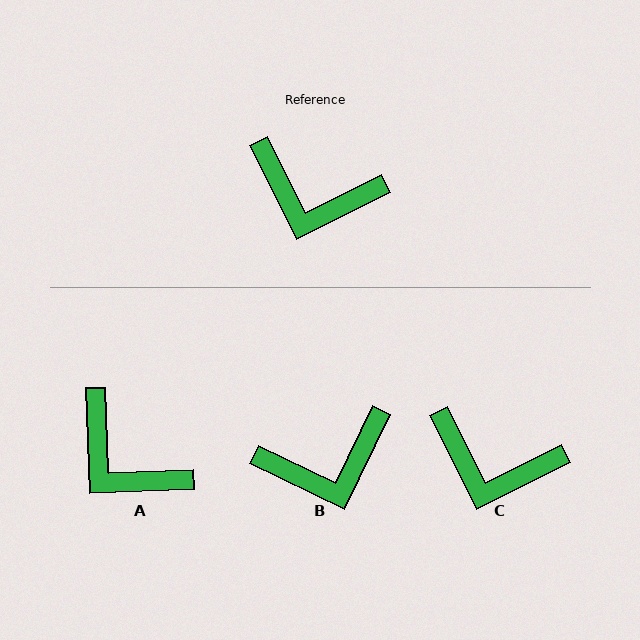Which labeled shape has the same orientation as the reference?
C.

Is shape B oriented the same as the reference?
No, it is off by about 38 degrees.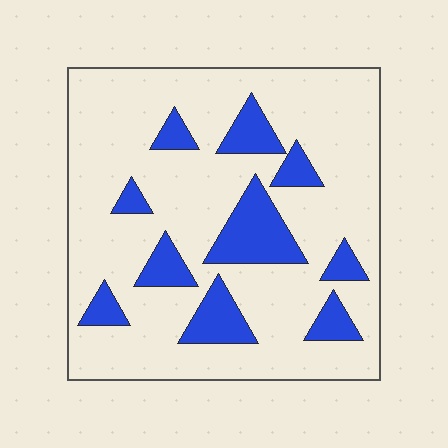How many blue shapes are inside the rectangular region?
10.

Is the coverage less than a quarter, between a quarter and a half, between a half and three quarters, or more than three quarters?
Less than a quarter.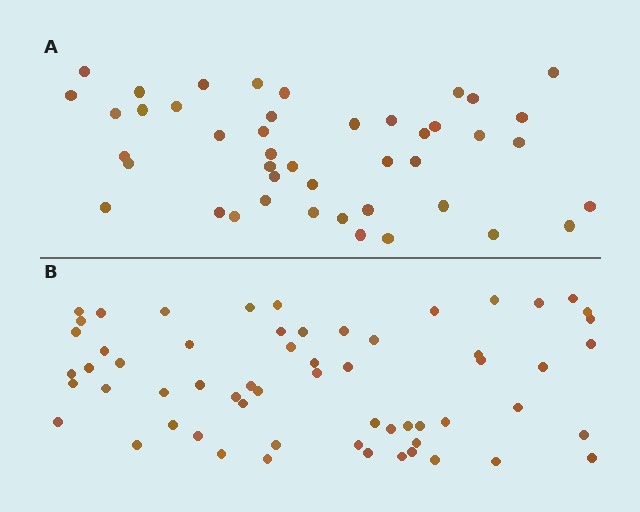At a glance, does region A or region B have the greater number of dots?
Region B (the bottom region) has more dots.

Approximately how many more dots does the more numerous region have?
Region B has approximately 15 more dots than region A.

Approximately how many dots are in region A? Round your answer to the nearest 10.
About 40 dots. (The exact count is 44, which rounds to 40.)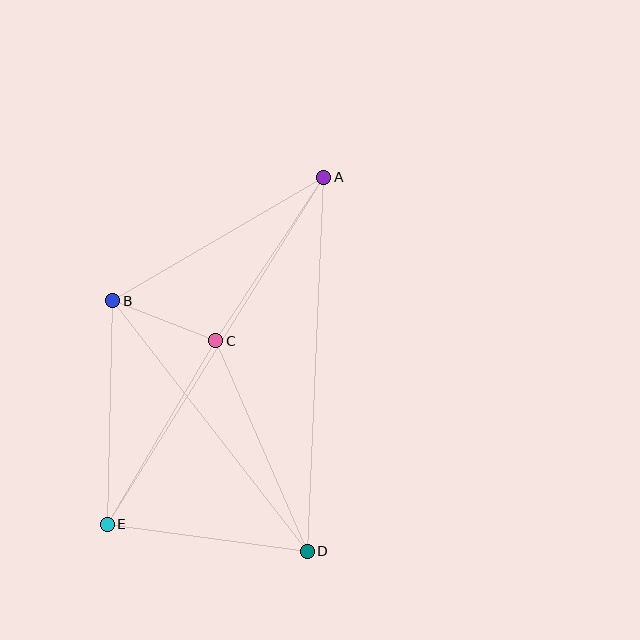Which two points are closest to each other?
Points B and C are closest to each other.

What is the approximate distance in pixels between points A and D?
The distance between A and D is approximately 374 pixels.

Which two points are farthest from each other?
Points A and E are farthest from each other.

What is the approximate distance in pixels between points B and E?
The distance between B and E is approximately 224 pixels.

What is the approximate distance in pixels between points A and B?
The distance between A and B is approximately 244 pixels.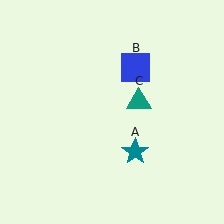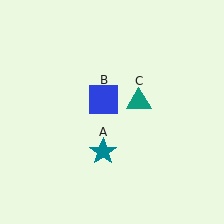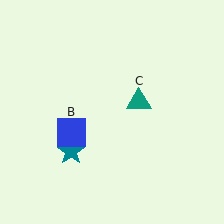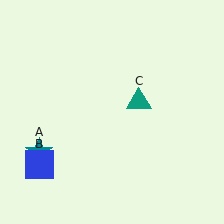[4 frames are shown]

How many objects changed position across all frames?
2 objects changed position: teal star (object A), blue square (object B).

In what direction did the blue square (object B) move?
The blue square (object B) moved down and to the left.